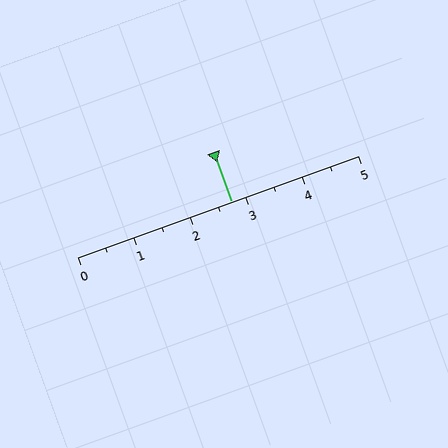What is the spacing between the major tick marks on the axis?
The major ticks are spaced 1 apart.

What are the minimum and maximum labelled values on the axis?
The axis runs from 0 to 5.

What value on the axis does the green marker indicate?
The marker indicates approximately 2.8.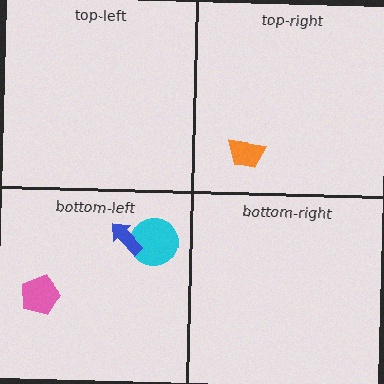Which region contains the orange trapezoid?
The top-right region.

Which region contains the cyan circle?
The bottom-left region.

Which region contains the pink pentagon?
The bottom-left region.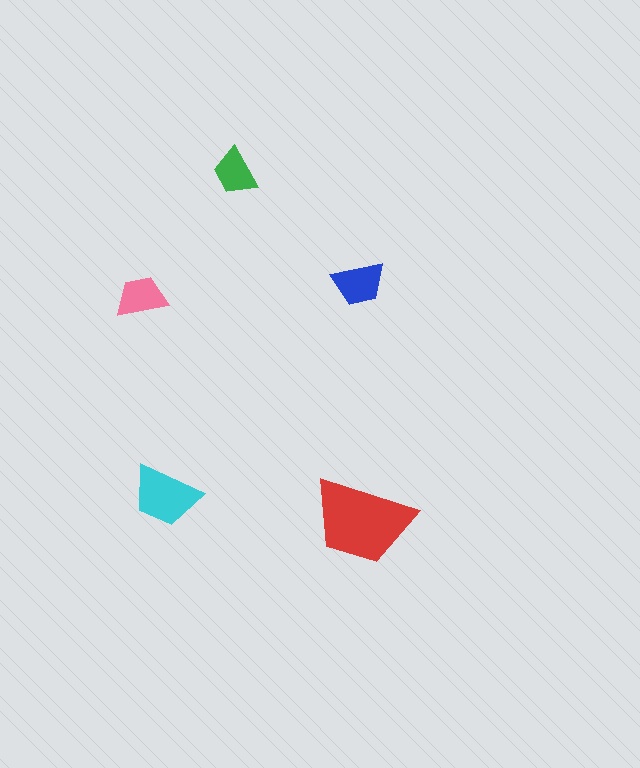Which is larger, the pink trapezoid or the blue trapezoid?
The blue one.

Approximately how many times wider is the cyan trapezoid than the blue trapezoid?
About 1.5 times wider.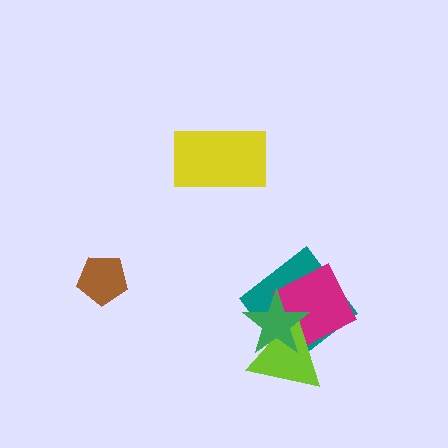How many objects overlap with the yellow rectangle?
0 objects overlap with the yellow rectangle.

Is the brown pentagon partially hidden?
No, no other shape covers it.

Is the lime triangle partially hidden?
Yes, it is partially covered by another shape.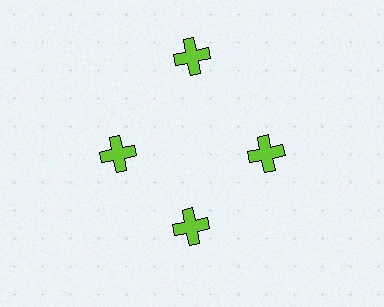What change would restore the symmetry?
The symmetry would be restored by moving it inward, back onto the ring so that all 4 crosses sit at equal angles and equal distance from the center.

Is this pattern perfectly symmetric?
No. The 4 lime crosses are arranged in a ring, but one element near the 12 o'clock position is pushed outward from the center, breaking the 4-fold rotational symmetry.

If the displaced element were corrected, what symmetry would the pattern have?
It would have 4-fold rotational symmetry — the pattern would map onto itself every 90 degrees.